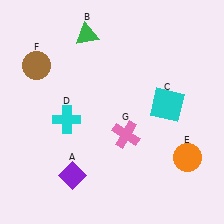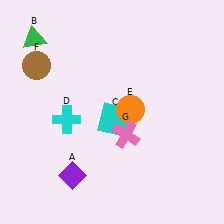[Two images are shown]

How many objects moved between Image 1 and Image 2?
3 objects moved between the two images.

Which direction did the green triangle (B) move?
The green triangle (B) moved left.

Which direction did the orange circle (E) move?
The orange circle (E) moved left.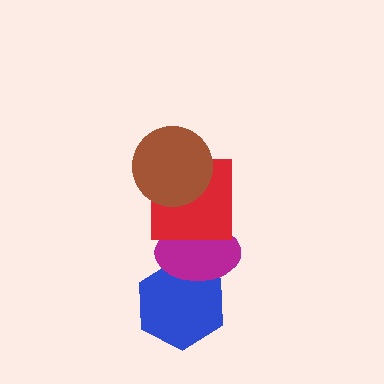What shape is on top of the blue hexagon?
The magenta ellipse is on top of the blue hexagon.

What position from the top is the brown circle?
The brown circle is 1st from the top.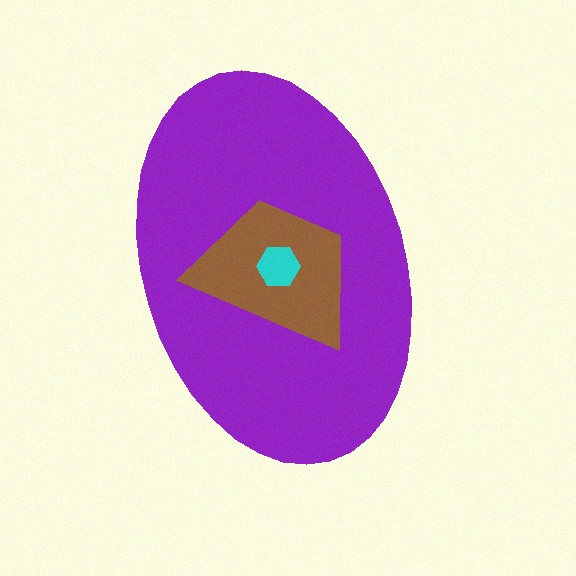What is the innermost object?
The cyan hexagon.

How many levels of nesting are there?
3.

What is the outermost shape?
The purple ellipse.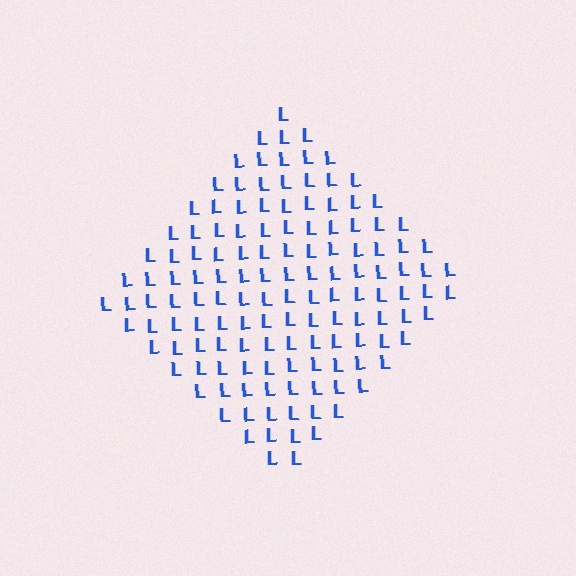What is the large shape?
The large shape is a diamond.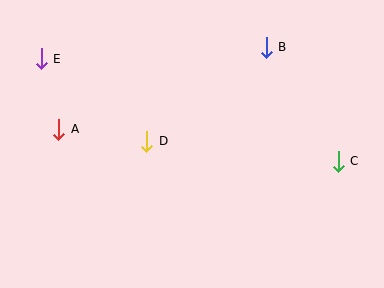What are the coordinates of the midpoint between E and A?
The midpoint between E and A is at (50, 94).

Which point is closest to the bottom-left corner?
Point A is closest to the bottom-left corner.